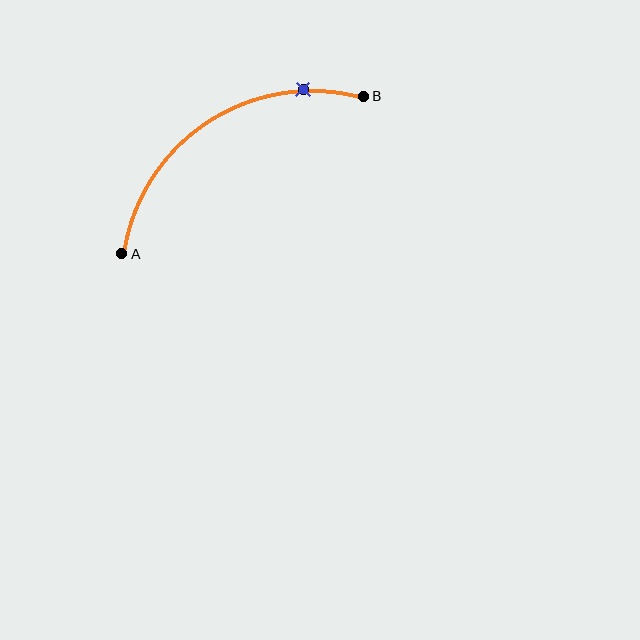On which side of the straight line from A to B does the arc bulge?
The arc bulges above the straight line connecting A and B.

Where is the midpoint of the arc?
The arc midpoint is the point on the curve farthest from the straight line joining A and B. It sits above that line.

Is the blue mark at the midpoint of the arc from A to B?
No. The blue mark lies on the arc but is closer to endpoint B. The arc midpoint would be at the point on the curve equidistant along the arc from both A and B.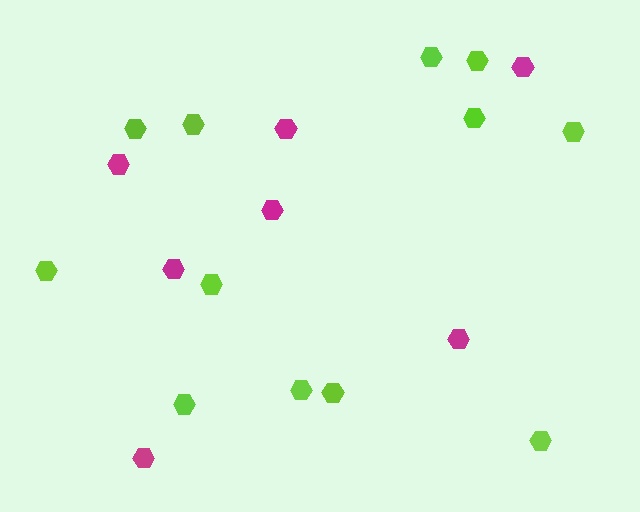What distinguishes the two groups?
There are 2 groups: one group of lime hexagons (12) and one group of magenta hexagons (7).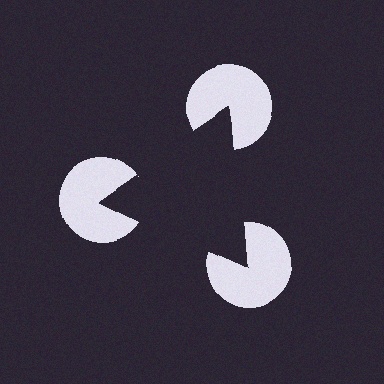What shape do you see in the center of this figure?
An illusory triangle — its edges are inferred from the aligned wedge cuts in the pac-man discs, not physically drawn.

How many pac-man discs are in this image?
There are 3 — one at each vertex of the illusory triangle.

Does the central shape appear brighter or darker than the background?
It typically appears slightly darker than the background, even though no actual brightness change is drawn.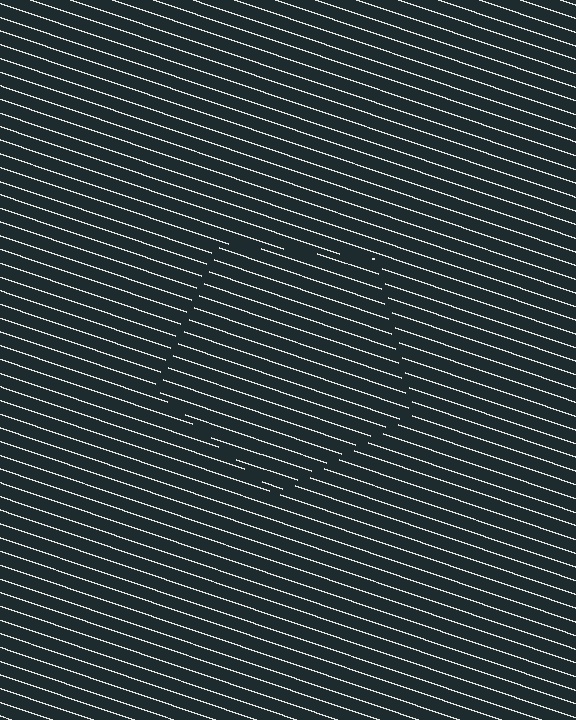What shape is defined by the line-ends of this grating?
An illusory pentagon. The interior of the shape contains the same grating, shifted by half a period — the contour is defined by the phase discontinuity where line-ends from the inner and outer gratings abut.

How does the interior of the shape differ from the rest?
The interior of the shape contains the same grating, shifted by half a period — the contour is defined by the phase discontinuity where line-ends from the inner and outer gratings abut.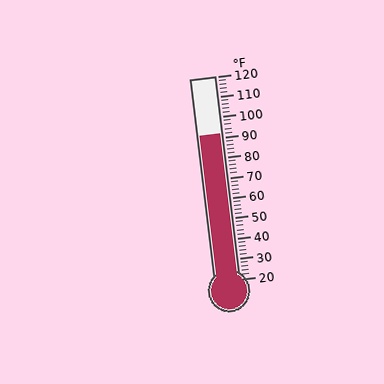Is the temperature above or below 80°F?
The temperature is above 80°F.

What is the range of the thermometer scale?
The thermometer scale ranges from 20°F to 120°F.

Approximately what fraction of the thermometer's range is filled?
The thermometer is filled to approximately 70% of its range.